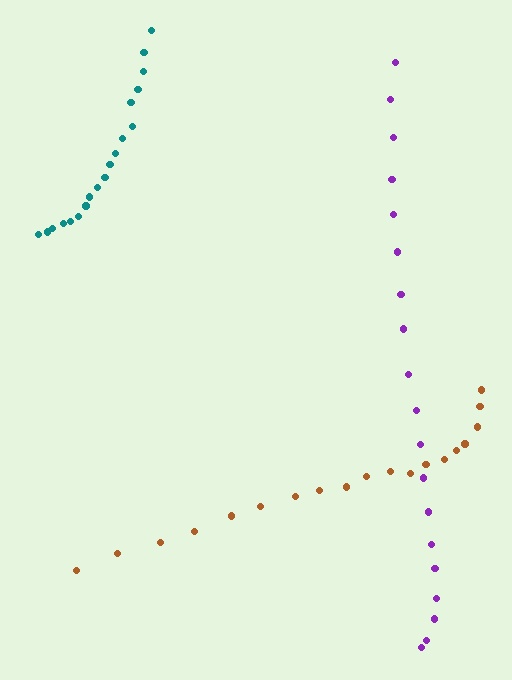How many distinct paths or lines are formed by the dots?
There are 3 distinct paths.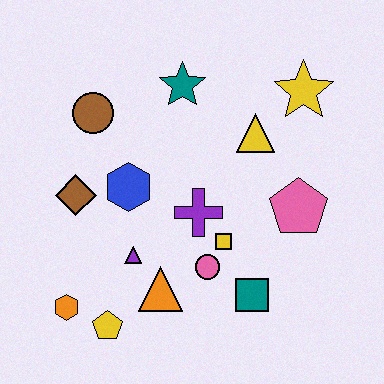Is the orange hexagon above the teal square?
No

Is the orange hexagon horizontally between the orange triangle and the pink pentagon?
No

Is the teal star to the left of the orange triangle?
No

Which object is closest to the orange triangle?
The purple triangle is closest to the orange triangle.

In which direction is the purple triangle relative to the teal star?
The purple triangle is below the teal star.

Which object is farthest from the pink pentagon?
The orange hexagon is farthest from the pink pentagon.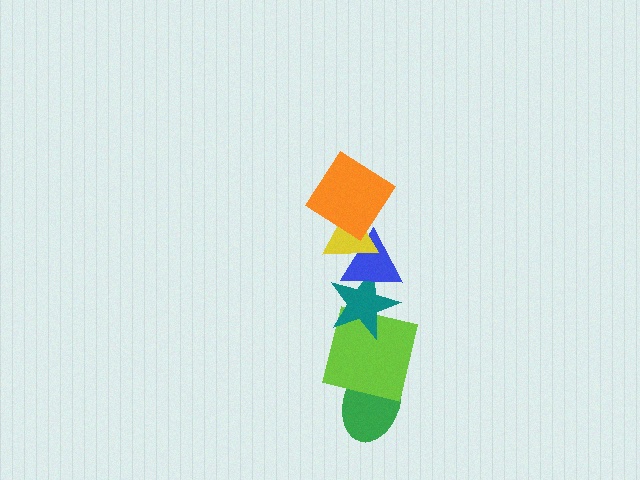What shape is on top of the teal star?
The blue triangle is on top of the teal star.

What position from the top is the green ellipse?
The green ellipse is 6th from the top.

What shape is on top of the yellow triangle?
The orange diamond is on top of the yellow triangle.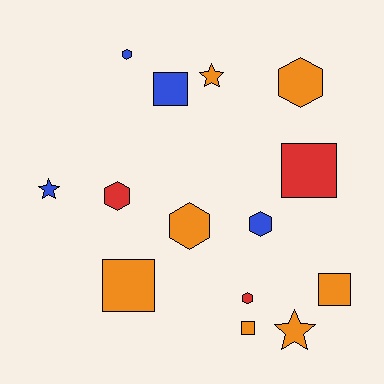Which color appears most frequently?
Orange, with 7 objects.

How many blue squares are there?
There is 1 blue square.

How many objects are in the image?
There are 14 objects.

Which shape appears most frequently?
Hexagon, with 6 objects.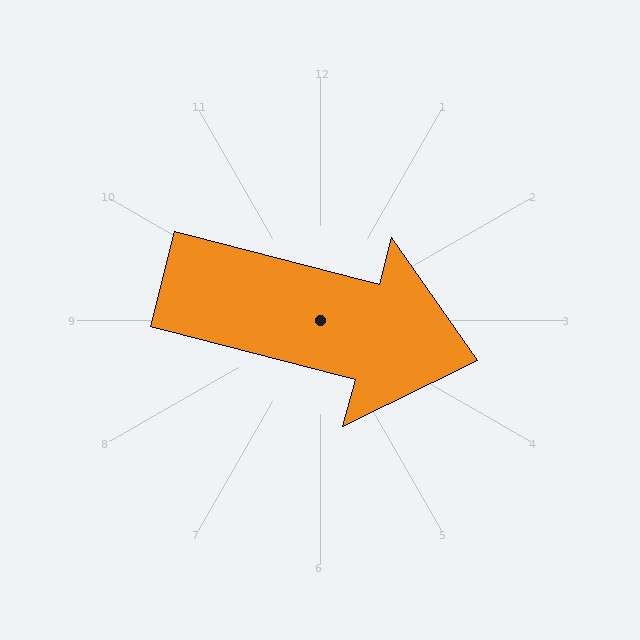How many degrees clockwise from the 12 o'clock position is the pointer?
Approximately 105 degrees.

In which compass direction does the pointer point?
East.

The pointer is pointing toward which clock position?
Roughly 3 o'clock.